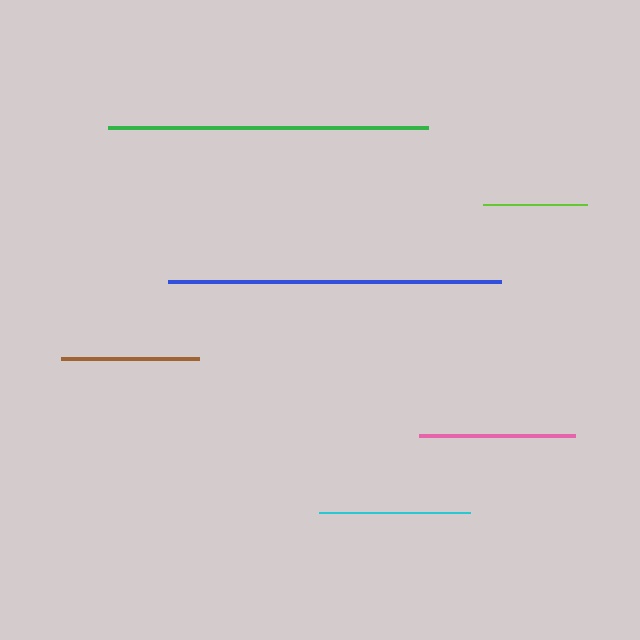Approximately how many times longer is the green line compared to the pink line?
The green line is approximately 2.0 times the length of the pink line.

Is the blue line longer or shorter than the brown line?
The blue line is longer than the brown line.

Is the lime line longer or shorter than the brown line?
The brown line is longer than the lime line.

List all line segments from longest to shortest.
From longest to shortest: blue, green, pink, cyan, brown, lime.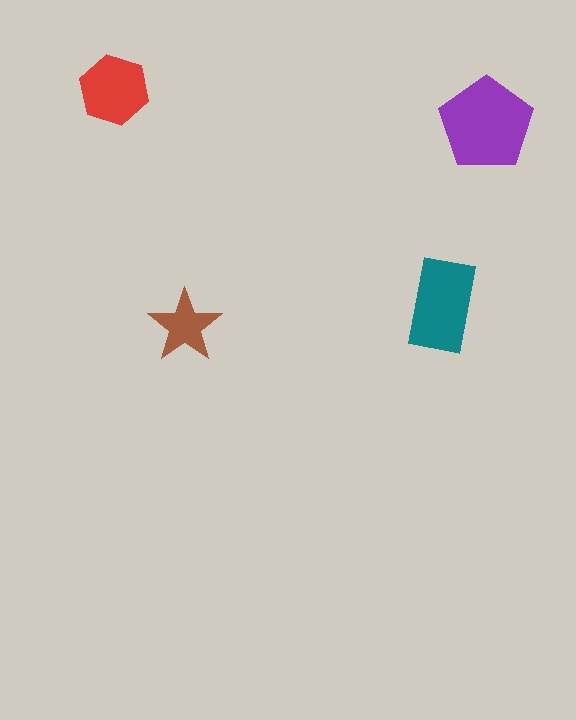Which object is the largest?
The purple pentagon.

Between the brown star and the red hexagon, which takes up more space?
The red hexagon.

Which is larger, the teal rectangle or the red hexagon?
The teal rectangle.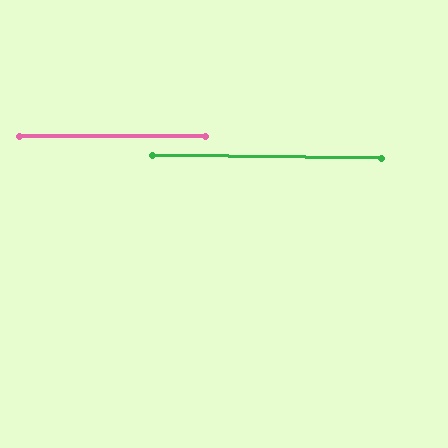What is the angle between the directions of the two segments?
Approximately 1 degree.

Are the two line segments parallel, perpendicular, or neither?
Parallel — their directions differ by only 0.7°.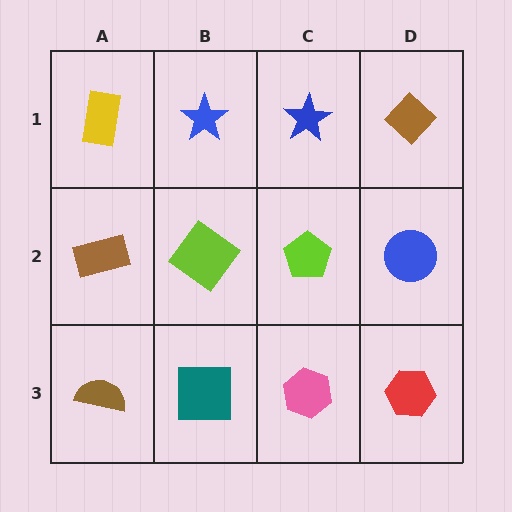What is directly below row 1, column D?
A blue circle.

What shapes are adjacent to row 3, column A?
A brown rectangle (row 2, column A), a teal square (row 3, column B).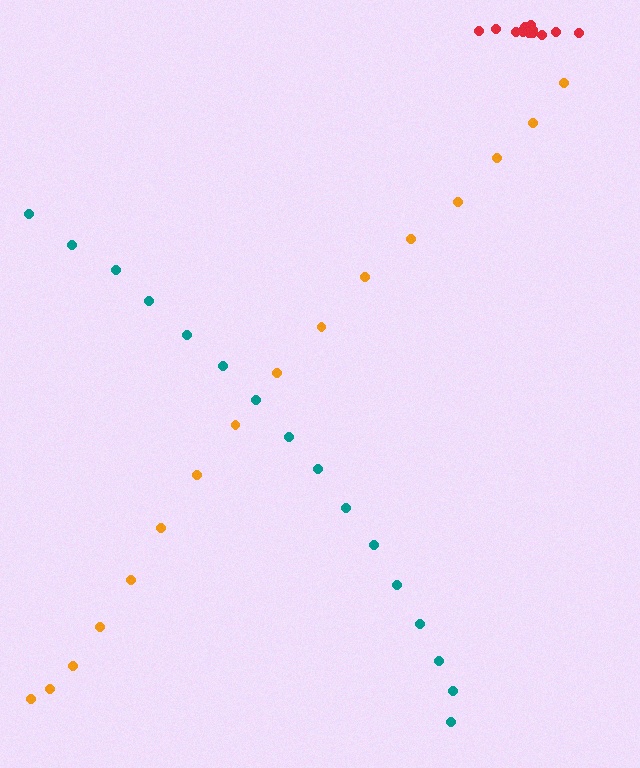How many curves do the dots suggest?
There are 3 distinct paths.